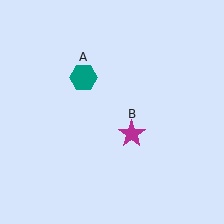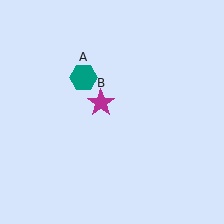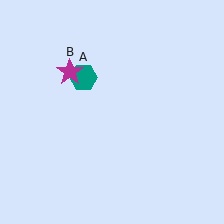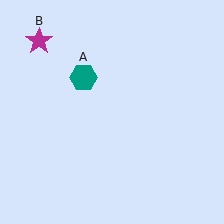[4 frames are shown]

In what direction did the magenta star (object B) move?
The magenta star (object B) moved up and to the left.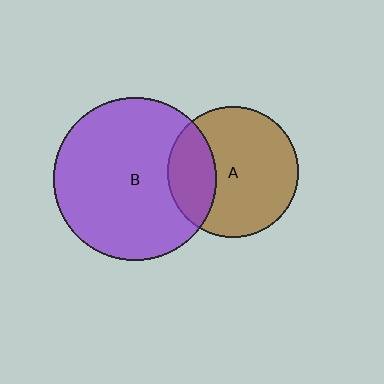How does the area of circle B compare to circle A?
Approximately 1.6 times.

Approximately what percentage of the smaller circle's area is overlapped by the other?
Approximately 25%.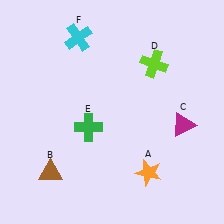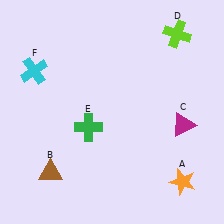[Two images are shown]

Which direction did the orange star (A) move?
The orange star (A) moved right.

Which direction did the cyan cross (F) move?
The cyan cross (F) moved left.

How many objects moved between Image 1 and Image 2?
3 objects moved between the two images.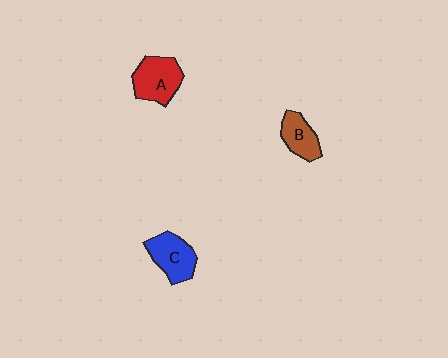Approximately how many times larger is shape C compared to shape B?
Approximately 1.3 times.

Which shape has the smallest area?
Shape B (brown).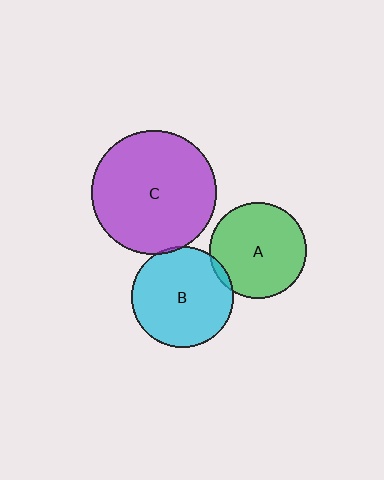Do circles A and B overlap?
Yes.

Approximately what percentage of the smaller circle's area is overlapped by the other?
Approximately 5%.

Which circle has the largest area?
Circle C (purple).